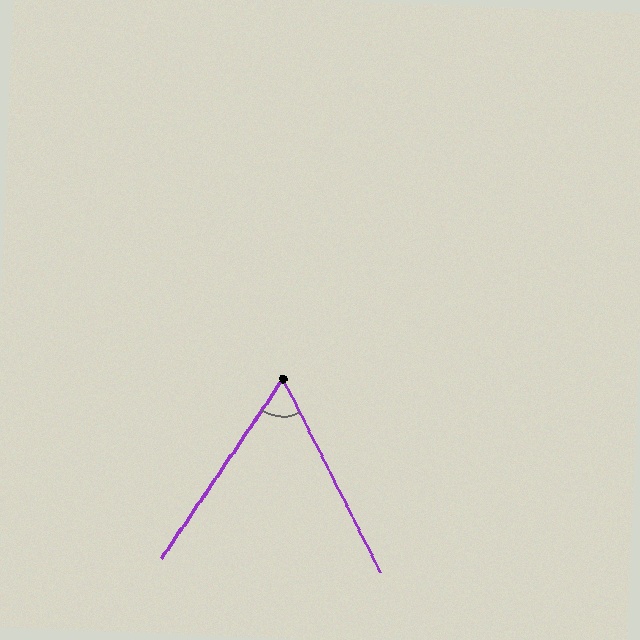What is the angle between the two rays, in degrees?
Approximately 61 degrees.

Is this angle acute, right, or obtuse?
It is acute.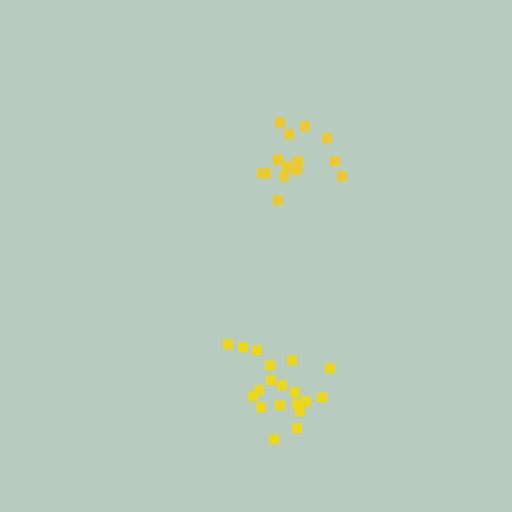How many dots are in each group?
Group 1: 19 dots, Group 2: 15 dots (34 total).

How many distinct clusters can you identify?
There are 2 distinct clusters.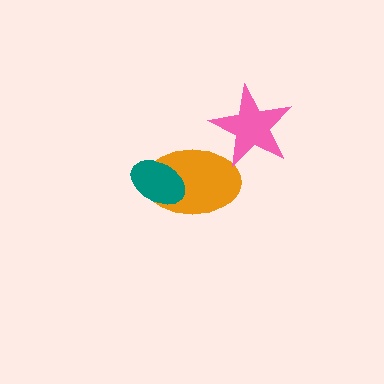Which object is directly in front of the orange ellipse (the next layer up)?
The teal ellipse is directly in front of the orange ellipse.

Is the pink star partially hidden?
No, no other shape covers it.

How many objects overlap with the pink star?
1 object overlaps with the pink star.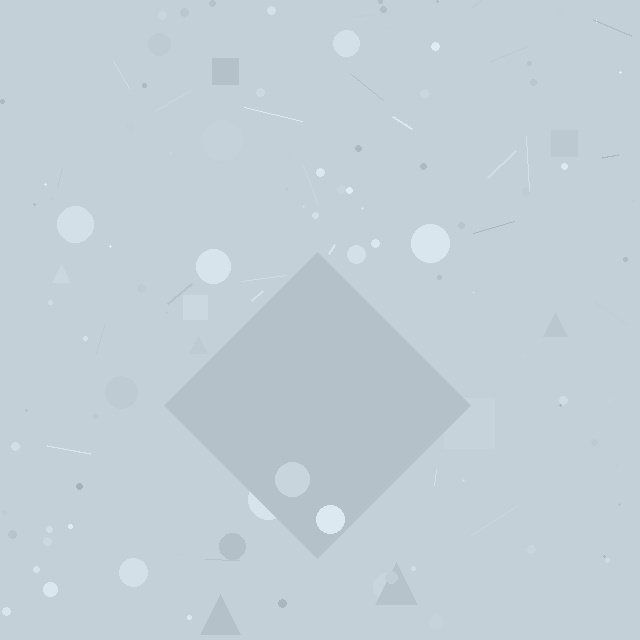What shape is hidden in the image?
A diamond is hidden in the image.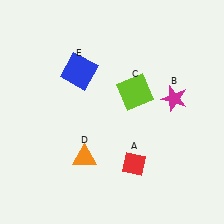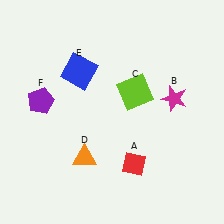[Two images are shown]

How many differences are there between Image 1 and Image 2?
There is 1 difference between the two images.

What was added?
A purple pentagon (F) was added in Image 2.